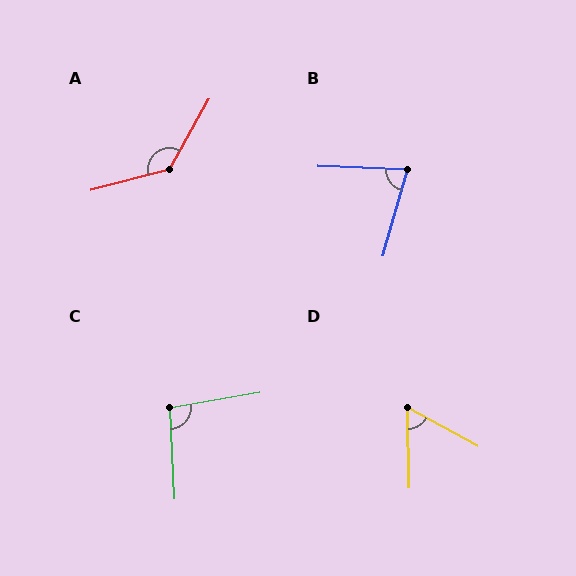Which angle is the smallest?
D, at approximately 60 degrees.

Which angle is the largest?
A, at approximately 134 degrees.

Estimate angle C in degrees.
Approximately 97 degrees.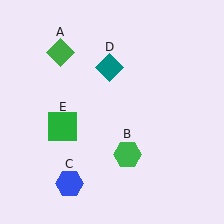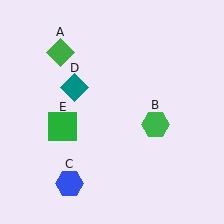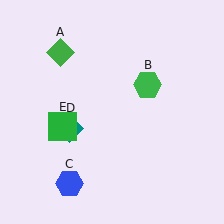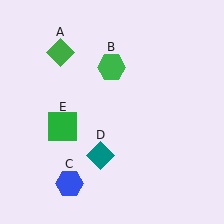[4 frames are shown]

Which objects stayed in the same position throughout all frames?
Green diamond (object A) and blue hexagon (object C) and green square (object E) remained stationary.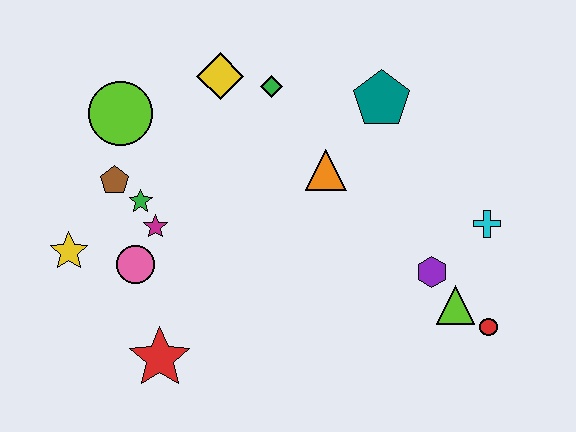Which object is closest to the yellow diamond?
The green diamond is closest to the yellow diamond.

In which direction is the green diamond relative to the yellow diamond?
The green diamond is to the right of the yellow diamond.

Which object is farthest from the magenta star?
The red circle is farthest from the magenta star.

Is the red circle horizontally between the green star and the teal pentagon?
No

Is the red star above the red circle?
No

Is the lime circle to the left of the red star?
Yes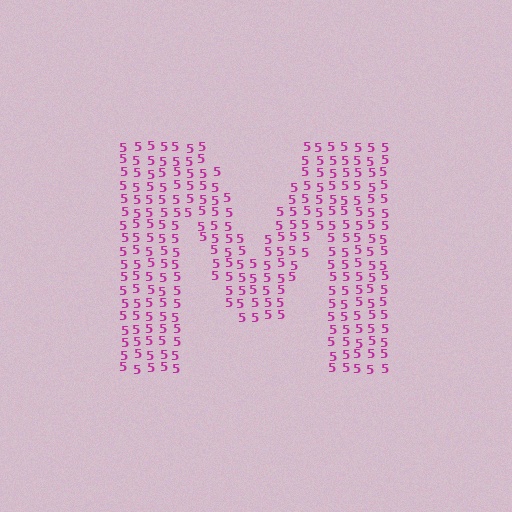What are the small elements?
The small elements are digit 5's.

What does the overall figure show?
The overall figure shows the letter M.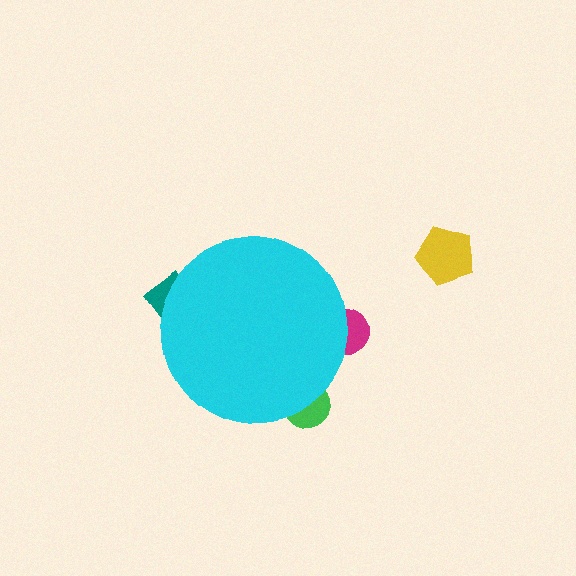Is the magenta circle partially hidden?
Yes, the magenta circle is partially hidden behind the cyan circle.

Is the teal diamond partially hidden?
Yes, the teal diamond is partially hidden behind the cyan circle.